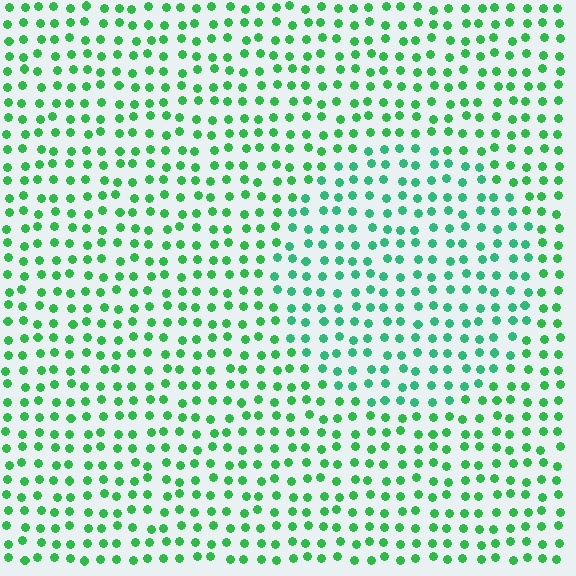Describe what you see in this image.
The image is filled with small green elements in a uniform arrangement. A circle-shaped region is visible where the elements are tinted to a slightly different hue, forming a subtle color boundary.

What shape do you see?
I see a circle.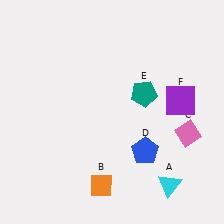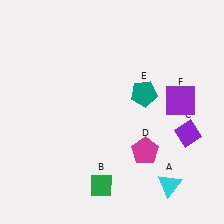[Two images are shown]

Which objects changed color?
B changed from orange to green. C changed from pink to purple. D changed from blue to magenta.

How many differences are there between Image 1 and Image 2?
There are 3 differences between the two images.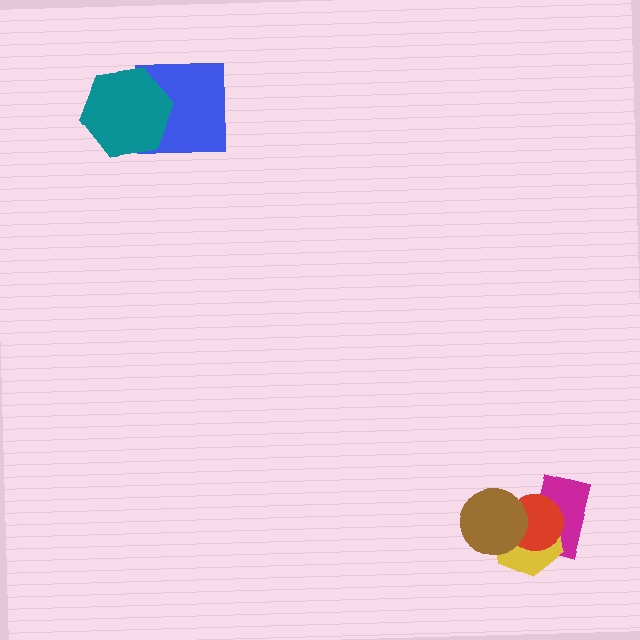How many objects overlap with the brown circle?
2 objects overlap with the brown circle.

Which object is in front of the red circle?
The brown circle is in front of the red circle.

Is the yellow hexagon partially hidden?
Yes, it is partially covered by another shape.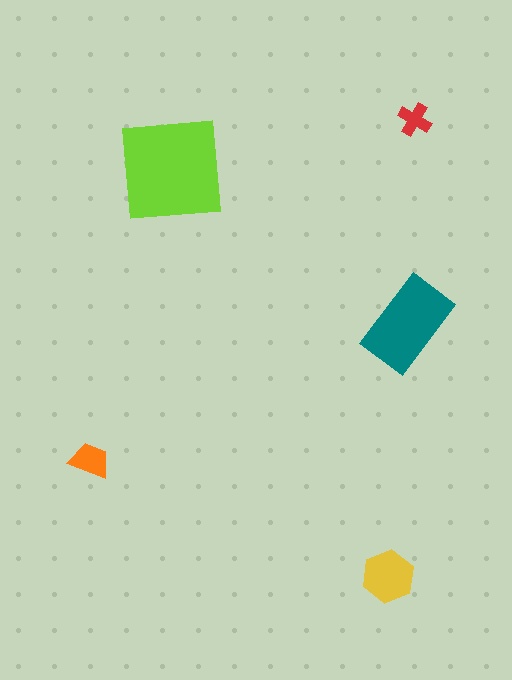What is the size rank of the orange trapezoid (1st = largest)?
4th.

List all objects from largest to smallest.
The lime square, the teal rectangle, the yellow hexagon, the orange trapezoid, the red cross.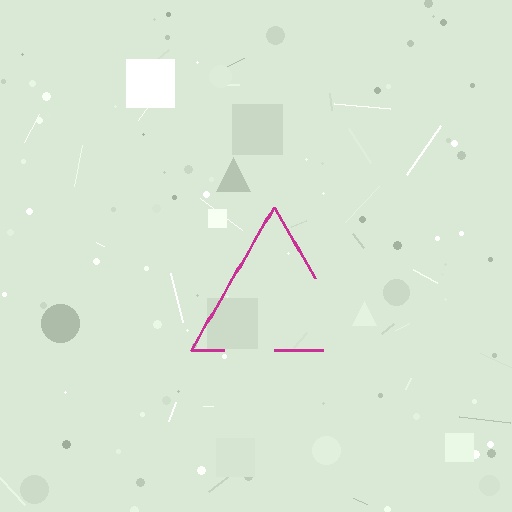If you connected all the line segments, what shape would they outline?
They would outline a triangle.